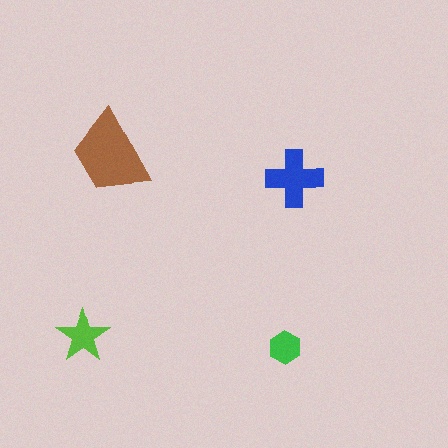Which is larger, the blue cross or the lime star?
The blue cross.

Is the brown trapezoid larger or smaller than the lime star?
Larger.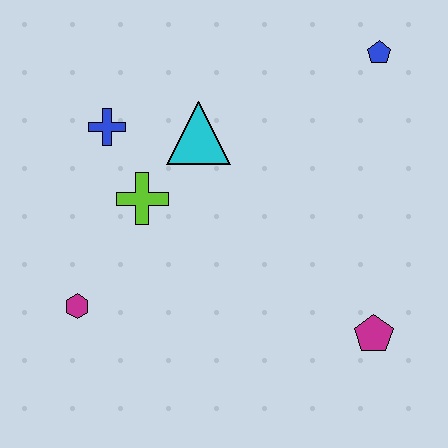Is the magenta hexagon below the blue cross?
Yes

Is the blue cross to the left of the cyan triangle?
Yes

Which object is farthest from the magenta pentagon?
The blue cross is farthest from the magenta pentagon.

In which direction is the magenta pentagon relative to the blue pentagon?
The magenta pentagon is below the blue pentagon.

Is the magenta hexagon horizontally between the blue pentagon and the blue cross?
No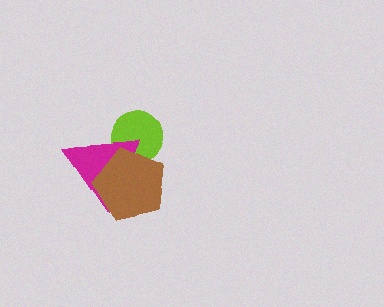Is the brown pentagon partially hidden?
No, no other shape covers it.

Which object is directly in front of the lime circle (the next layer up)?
The magenta triangle is directly in front of the lime circle.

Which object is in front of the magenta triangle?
The brown pentagon is in front of the magenta triangle.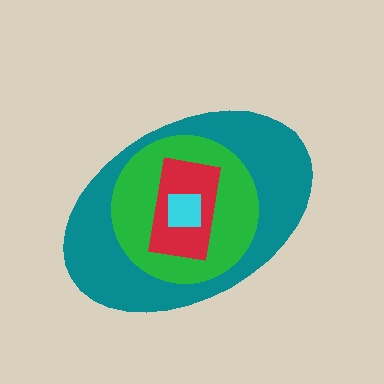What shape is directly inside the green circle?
The red rectangle.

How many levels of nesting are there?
4.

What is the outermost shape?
The teal ellipse.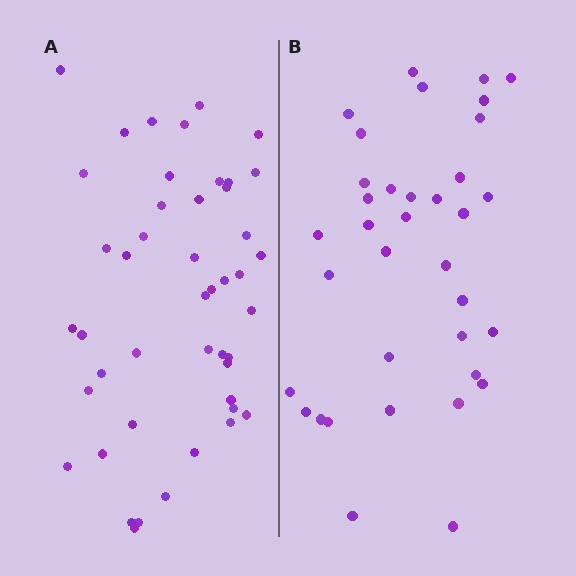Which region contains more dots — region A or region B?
Region A (the left region) has more dots.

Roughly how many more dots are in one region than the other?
Region A has roughly 10 or so more dots than region B.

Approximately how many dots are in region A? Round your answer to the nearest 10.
About 50 dots. (The exact count is 46, which rounds to 50.)